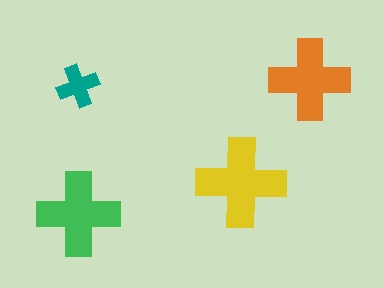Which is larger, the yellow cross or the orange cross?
The yellow one.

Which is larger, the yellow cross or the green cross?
The yellow one.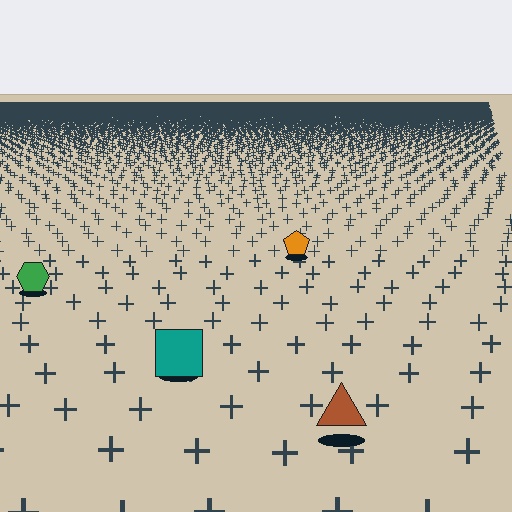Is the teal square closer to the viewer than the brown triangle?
No. The brown triangle is closer — you can tell from the texture gradient: the ground texture is coarser near it.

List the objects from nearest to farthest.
From nearest to farthest: the brown triangle, the teal square, the green hexagon, the orange pentagon.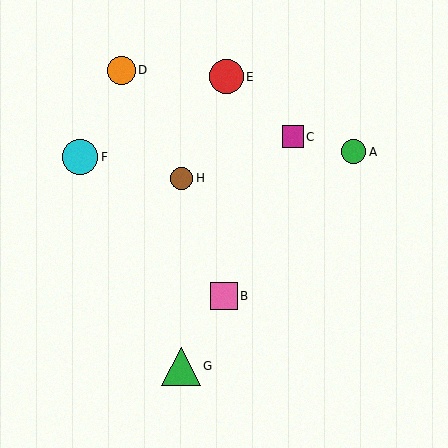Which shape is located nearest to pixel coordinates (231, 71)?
The red circle (labeled E) at (226, 77) is nearest to that location.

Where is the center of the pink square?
The center of the pink square is at (224, 296).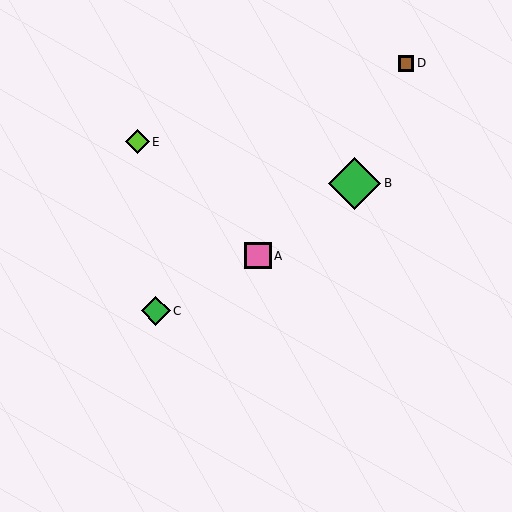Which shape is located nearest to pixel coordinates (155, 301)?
The green diamond (labeled C) at (156, 311) is nearest to that location.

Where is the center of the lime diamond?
The center of the lime diamond is at (137, 142).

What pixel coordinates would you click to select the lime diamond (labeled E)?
Click at (137, 142) to select the lime diamond E.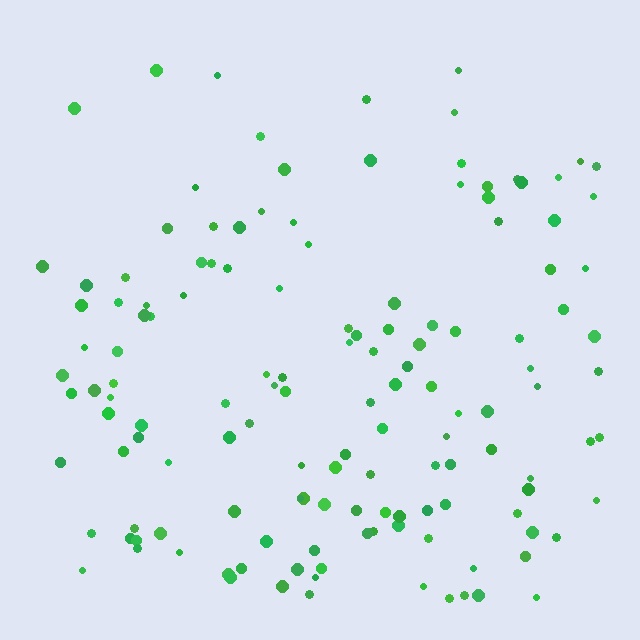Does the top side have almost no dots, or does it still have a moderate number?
Still a moderate number, just noticeably fewer than the bottom.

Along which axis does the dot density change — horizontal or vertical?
Vertical.